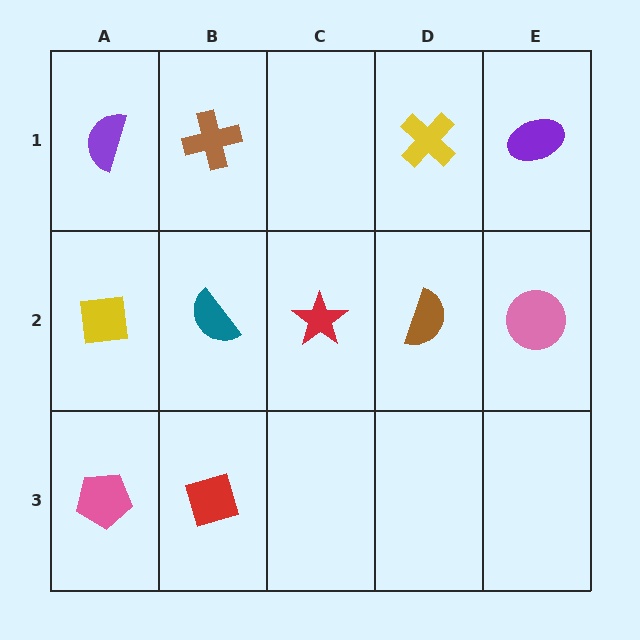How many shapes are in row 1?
4 shapes.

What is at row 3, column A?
A pink pentagon.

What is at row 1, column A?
A purple semicircle.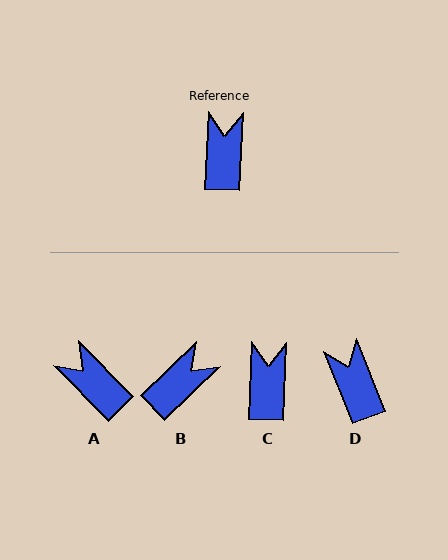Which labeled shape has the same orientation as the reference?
C.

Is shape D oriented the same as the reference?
No, it is off by about 24 degrees.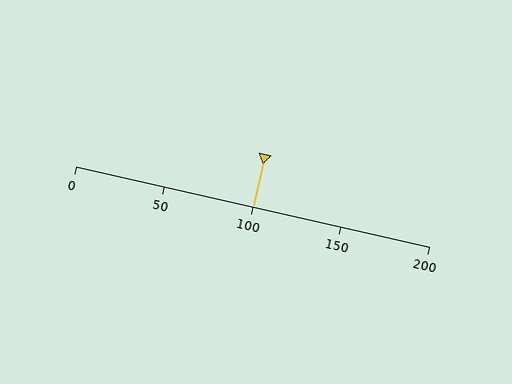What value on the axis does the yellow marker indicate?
The marker indicates approximately 100.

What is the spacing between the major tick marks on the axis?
The major ticks are spaced 50 apart.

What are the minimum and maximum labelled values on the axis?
The axis runs from 0 to 200.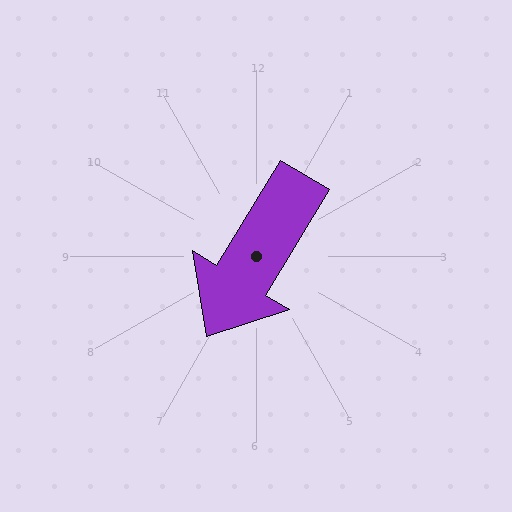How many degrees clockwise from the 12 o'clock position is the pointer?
Approximately 211 degrees.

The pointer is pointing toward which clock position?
Roughly 7 o'clock.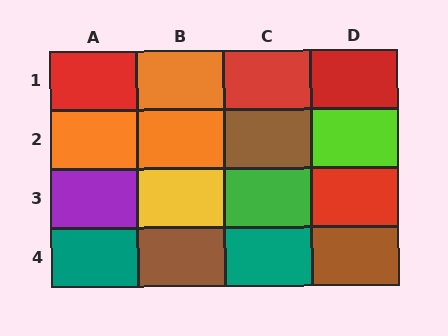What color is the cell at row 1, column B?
Orange.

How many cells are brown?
3 cells are brown.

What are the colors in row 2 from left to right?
Orange, orange, brown, lime.